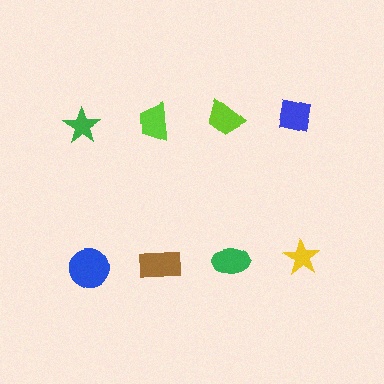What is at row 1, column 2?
A lime trapezoid.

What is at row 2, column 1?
A blue circle.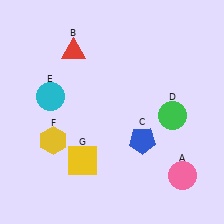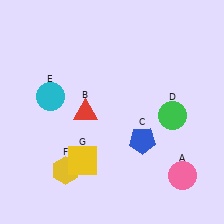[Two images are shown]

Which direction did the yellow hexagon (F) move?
The yellow hexagon (F) moved down.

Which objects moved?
The objects that moved are: the red triangle (B), the yellow hexagon (F).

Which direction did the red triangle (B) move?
The red triangle (B) moved down.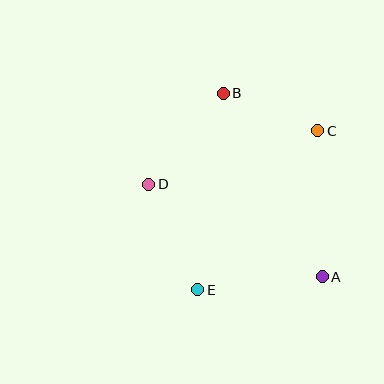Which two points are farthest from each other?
Points A and B are farthest from each other.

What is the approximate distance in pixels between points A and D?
The distance between A and D is approximately 197 pixels.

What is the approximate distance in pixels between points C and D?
The distance between C and D is approximately 177 pixels.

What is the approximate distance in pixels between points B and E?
The distance between B and E is approximately 198 pixels.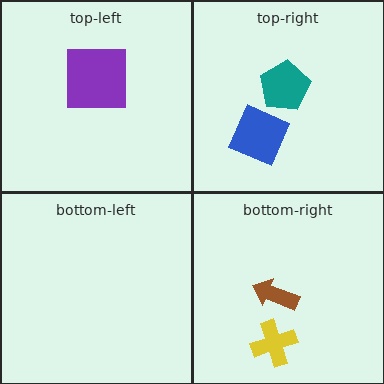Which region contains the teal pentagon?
The top-right region.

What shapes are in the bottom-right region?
The yellow cross, the brown arrow.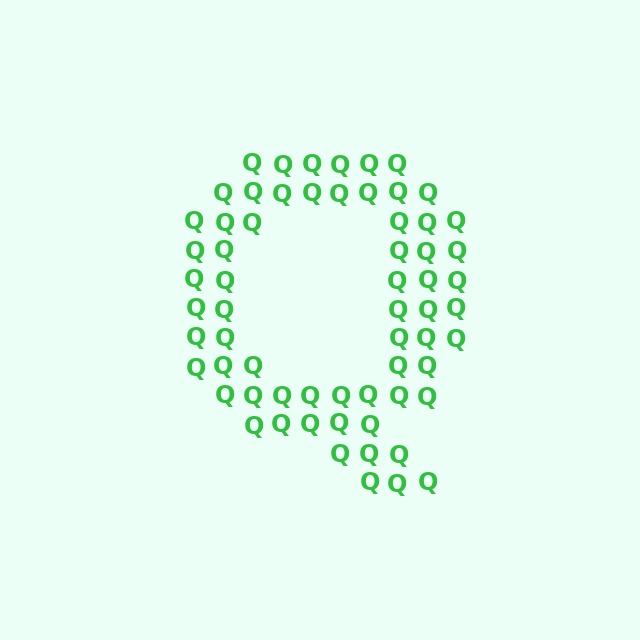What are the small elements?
The small elements are letter Q's.